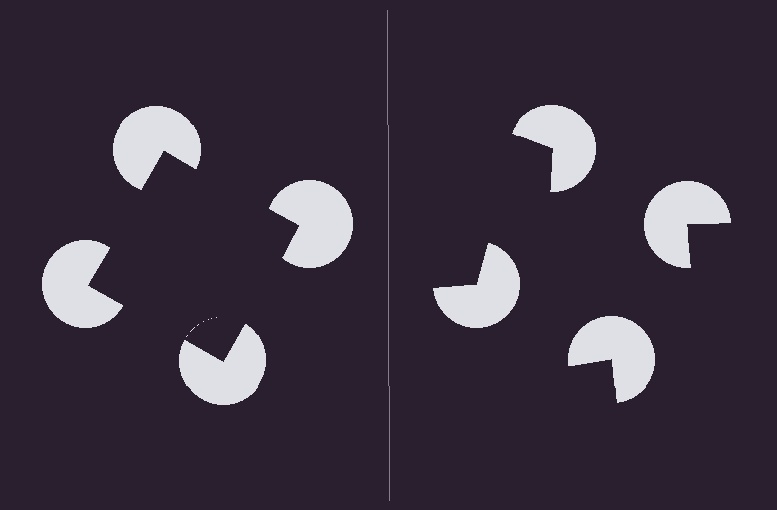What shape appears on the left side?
An illusory square.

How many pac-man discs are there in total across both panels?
8 — 4 on each side.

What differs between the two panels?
The pac-man discs are positioned identically on both sides; only the wedge orientations differ. On the left they align to a square; on the right they are misaligned.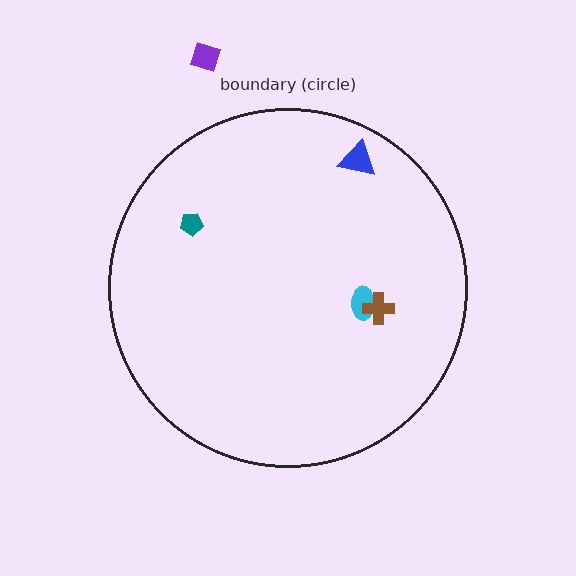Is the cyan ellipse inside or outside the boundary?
Inside.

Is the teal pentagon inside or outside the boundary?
Inside.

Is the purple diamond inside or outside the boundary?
Outside.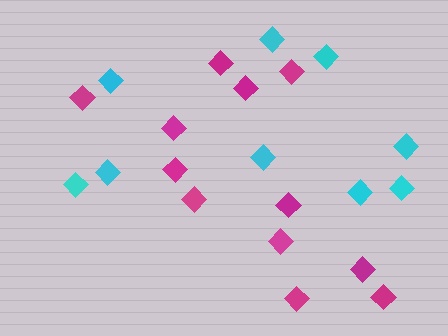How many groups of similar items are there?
There are 2 groups: one group of cyan diamonds (9) and one group of magenta diamonds (12).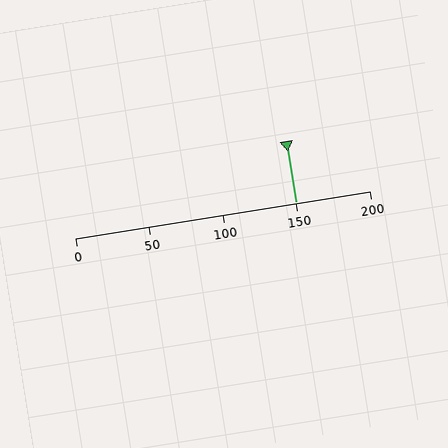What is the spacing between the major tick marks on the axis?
The major ticks are spaced 50 apart.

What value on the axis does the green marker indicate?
The marker indicates approximately 150.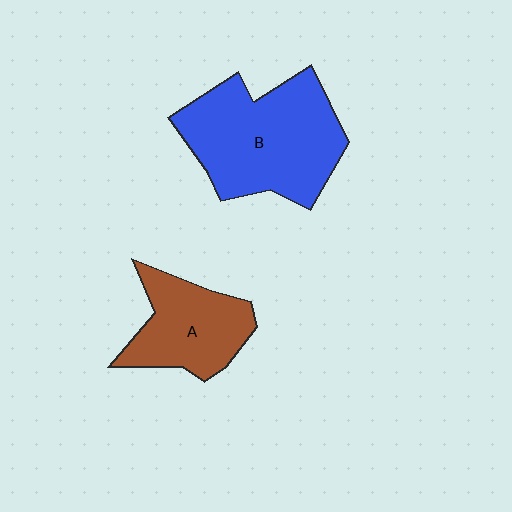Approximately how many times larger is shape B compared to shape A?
Approximately 1.7 times.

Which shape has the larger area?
Shape B (blue).